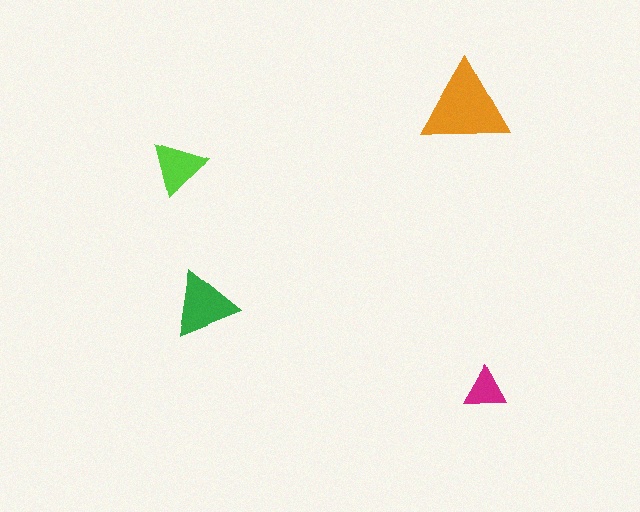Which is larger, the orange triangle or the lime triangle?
The orange one.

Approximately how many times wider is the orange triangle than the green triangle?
About 1.5 times wider.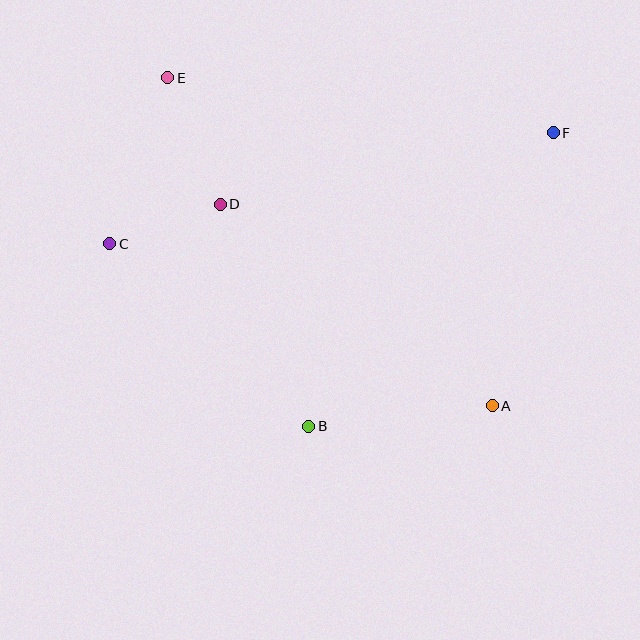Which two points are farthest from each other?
Points A and E are farthest from each other.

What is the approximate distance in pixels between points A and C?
The distance between A and C is approximately 416 pixels.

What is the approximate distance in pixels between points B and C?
The distance between B and C is approximately 270 pixels.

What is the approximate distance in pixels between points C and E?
The distance between C and E is approximately 176 pixels.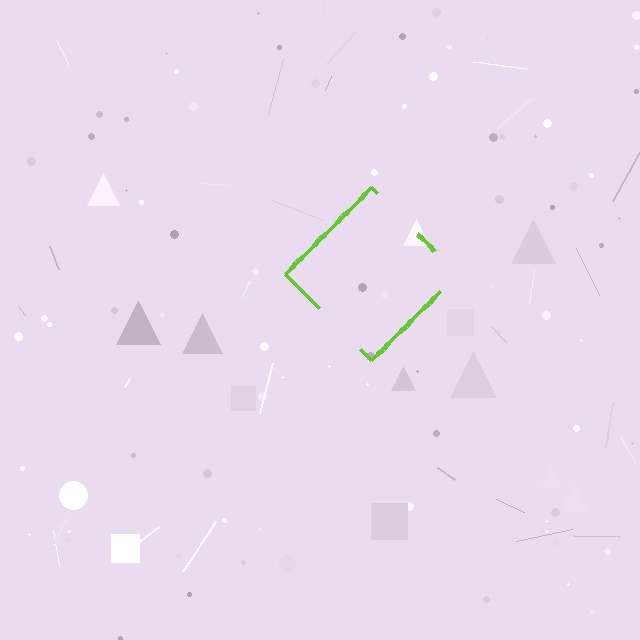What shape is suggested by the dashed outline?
The dashed outline suggests a diamond.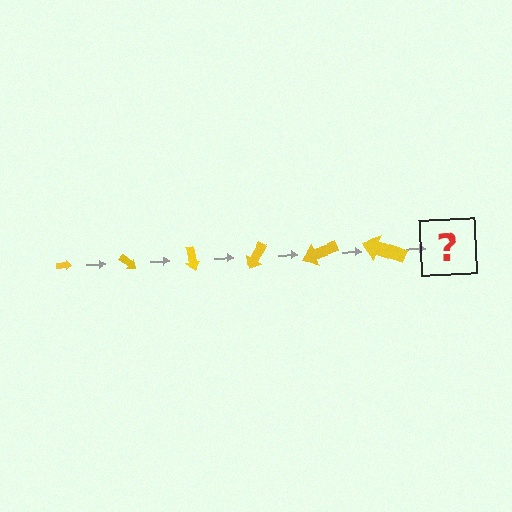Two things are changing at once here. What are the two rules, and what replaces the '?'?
The two rules are that the arrow grows larger each step and it rotates 40 degrees each step. The '?' should be an arrow, larger than the previous one and rotated 240 degrees from the start.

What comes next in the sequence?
The next element should be an arrow, larger than the previous one and rotated 240 degrees from the start.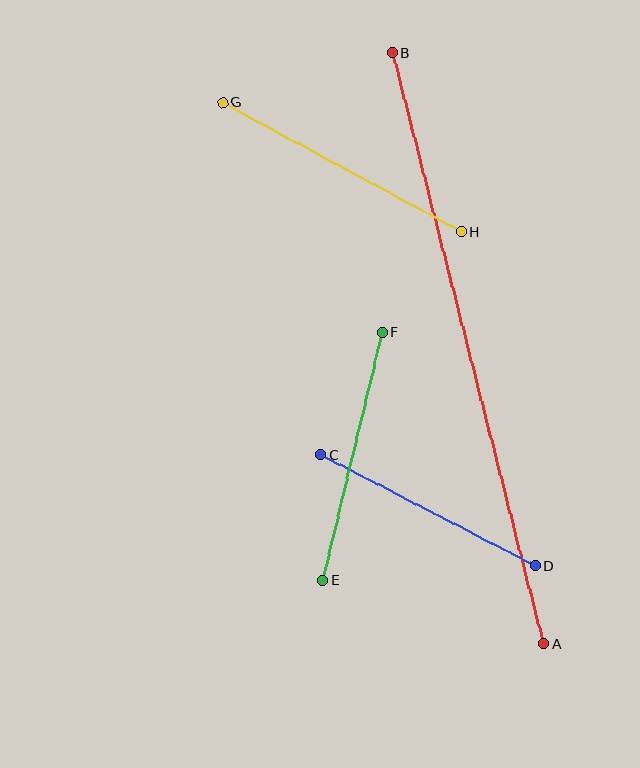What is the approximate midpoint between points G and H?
The midpoint is at approximately (342, 167) pixels.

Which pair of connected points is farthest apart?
Points A and B are farthest apart.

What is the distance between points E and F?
The distance is approximately 255 pixels.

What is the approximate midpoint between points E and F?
The midpoint is at approximately (353, 456) pixels.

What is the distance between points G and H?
The distance is approximately 271 pixels.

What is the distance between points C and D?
The distance is approximately 242 pixels.